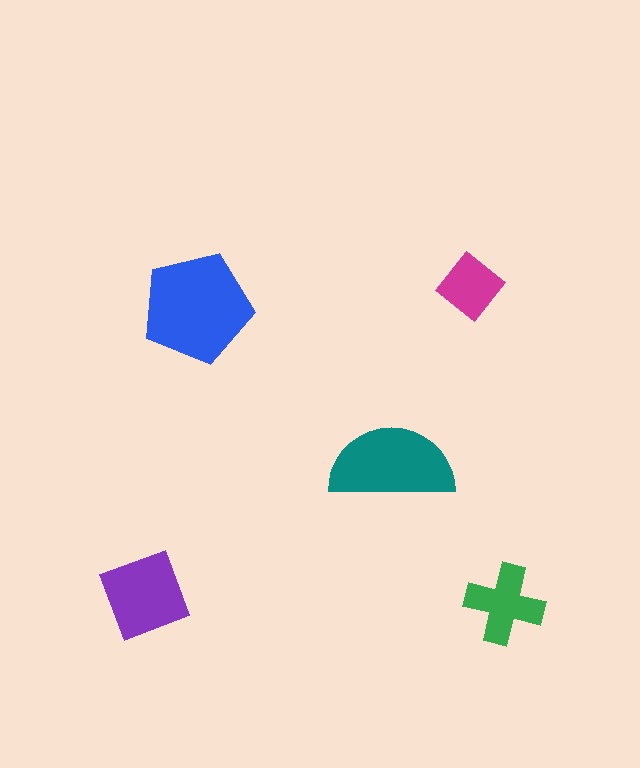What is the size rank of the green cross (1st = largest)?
4th.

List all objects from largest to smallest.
The blue pentagon, the teal semicircle, the purple diamond, the green cross, the magenta diamond.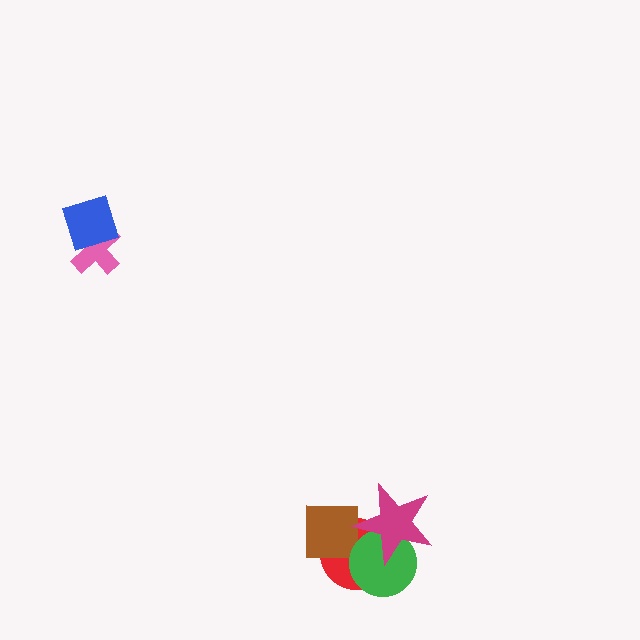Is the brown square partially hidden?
Yes, it is partially covered by another shape.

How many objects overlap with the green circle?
3 objects overlap with the green circle.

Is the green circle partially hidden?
Yes, it is partially covered by another shape.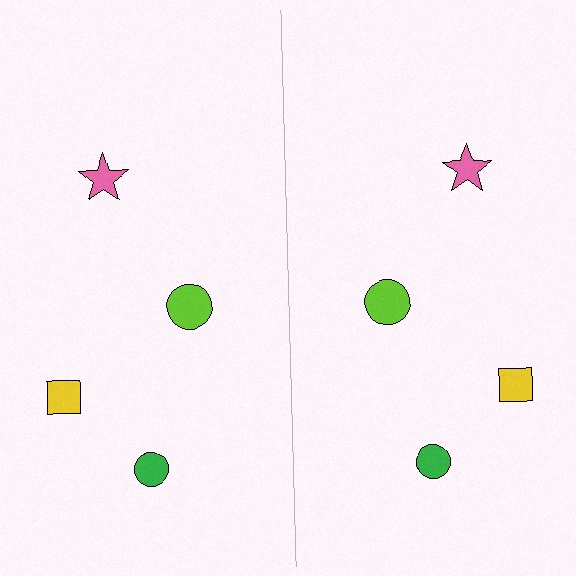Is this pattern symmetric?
Yes, this pattern has bilateral (reflection) symmetry.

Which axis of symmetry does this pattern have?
The pattern has a vertical axis of symmetry running through the center of the image.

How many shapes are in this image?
There are 8 shapes in this image.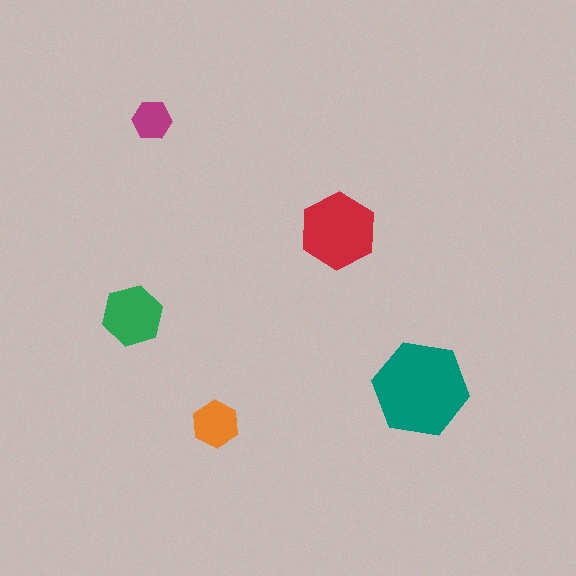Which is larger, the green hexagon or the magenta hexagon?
The green one.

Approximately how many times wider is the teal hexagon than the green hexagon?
About 1.5 times wider.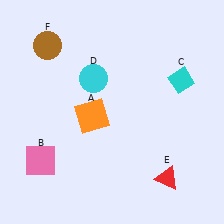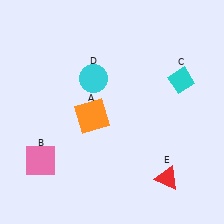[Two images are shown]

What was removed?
The brown circle (F) was removed in Image 2.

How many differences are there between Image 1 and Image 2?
There is 1 difference between the two images.